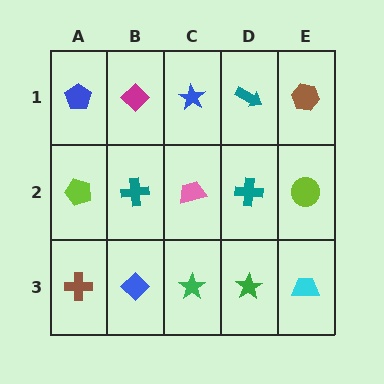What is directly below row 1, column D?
A teal cross.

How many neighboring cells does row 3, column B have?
3.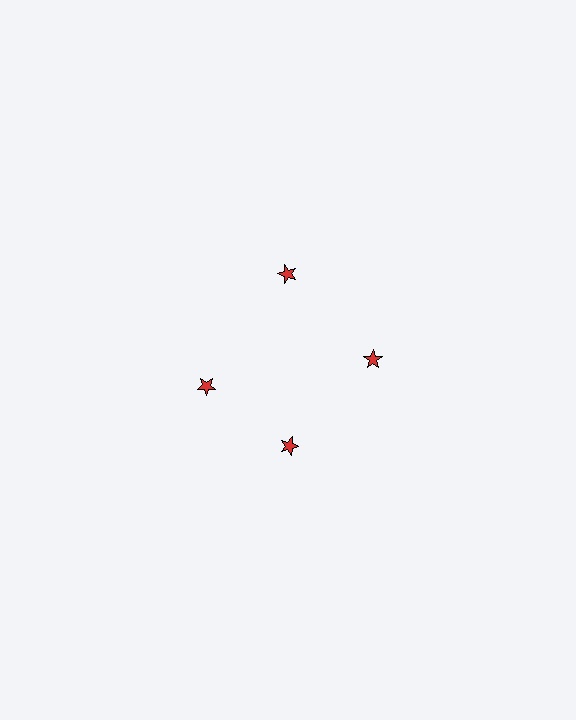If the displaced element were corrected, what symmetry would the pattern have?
It would have 4-fold rotational symmetry — the pattern would map onto itself every 90 degrees.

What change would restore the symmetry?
The symmetry would be restored by rotating it back into even spacing with its neighbors so that all 4 stars sit at equal angles and equal distance from the center.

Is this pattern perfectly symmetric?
No. The 4 red stars are arranged in a ring, but one element near the 9 o'clock position is rotated out of alignment along the ring, breaking the 4-fold rotational symmetry.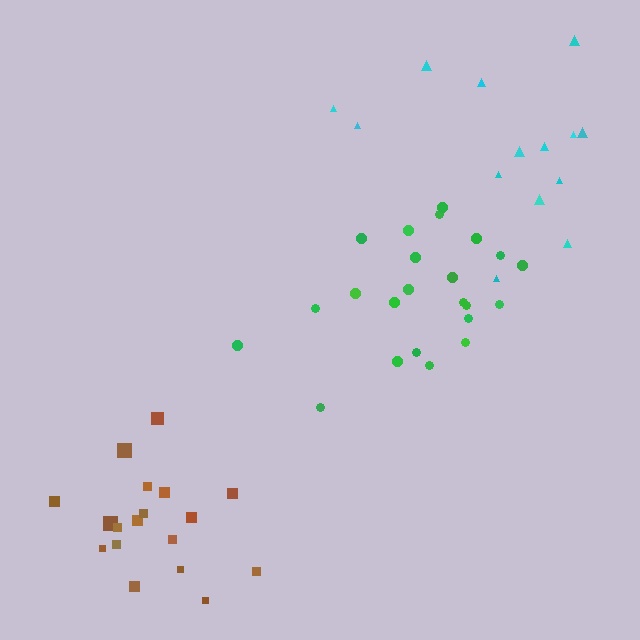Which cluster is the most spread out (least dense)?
Cyan.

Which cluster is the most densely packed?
Brown.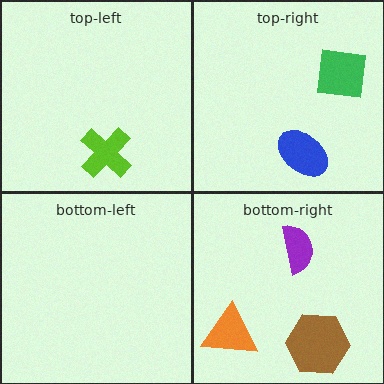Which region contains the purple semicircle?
The bottom-right region.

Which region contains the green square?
The top-right region.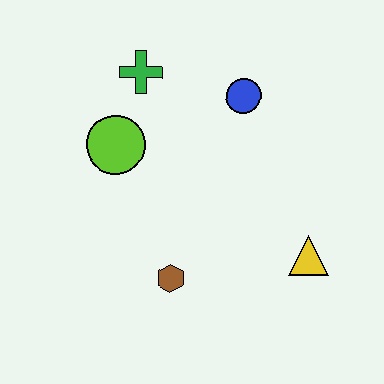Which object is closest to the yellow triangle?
The brown hexagon is closest to the yellow triangle.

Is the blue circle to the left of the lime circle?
No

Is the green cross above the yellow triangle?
Yes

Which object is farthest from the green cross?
The yellow triangle is farthest from the green cross.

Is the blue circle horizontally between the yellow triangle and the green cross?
Yes